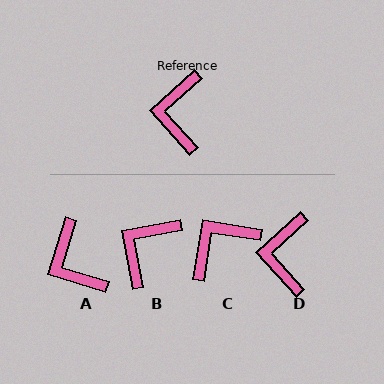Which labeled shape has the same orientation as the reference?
D.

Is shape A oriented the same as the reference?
No, it is off by about 32 degrees.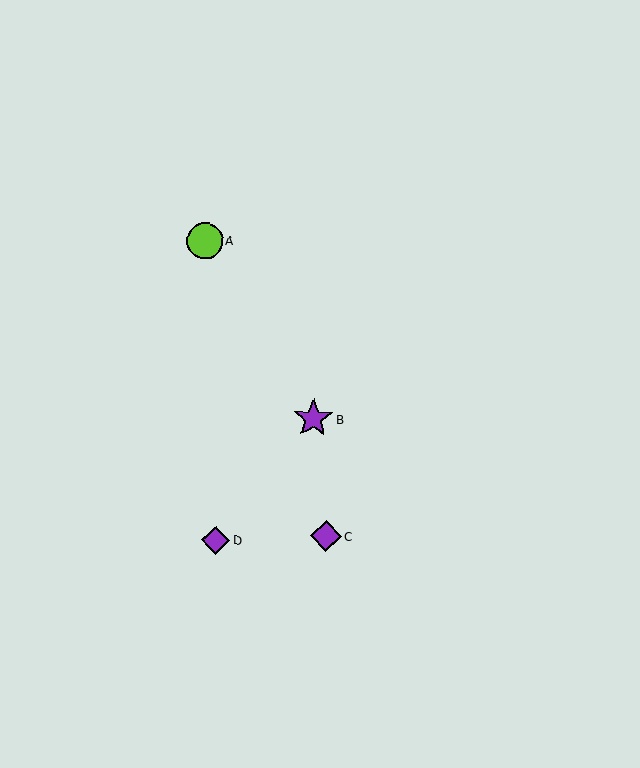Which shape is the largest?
The purple star (labeled B) is the largest.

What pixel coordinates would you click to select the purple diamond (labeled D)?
Click at (216, 540) to select the purple diamond D.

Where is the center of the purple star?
The center of the purple star is at (313, 418).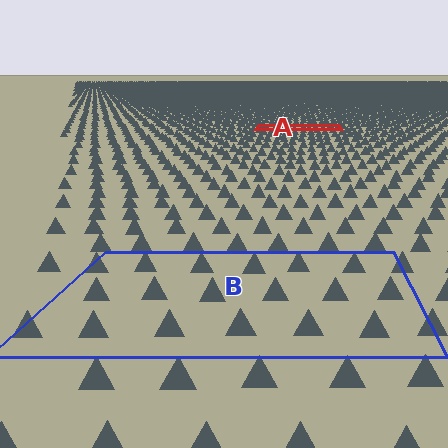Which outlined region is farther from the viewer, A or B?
Region A is farther from the viewer — the texture elements inside it appear smaller and more densely packed.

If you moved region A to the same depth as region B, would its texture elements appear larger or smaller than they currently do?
They would appear larger. At a closer depth, the same texture elements are projected at a bigger on-screen size.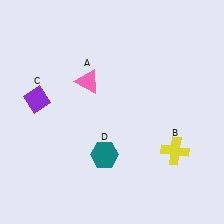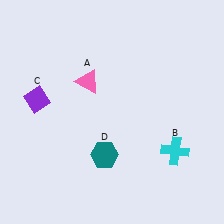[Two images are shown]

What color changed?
The cross (B) changed from yellow in Image 1 to cyan in Image 2.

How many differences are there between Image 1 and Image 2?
There is 1 difference between the two images.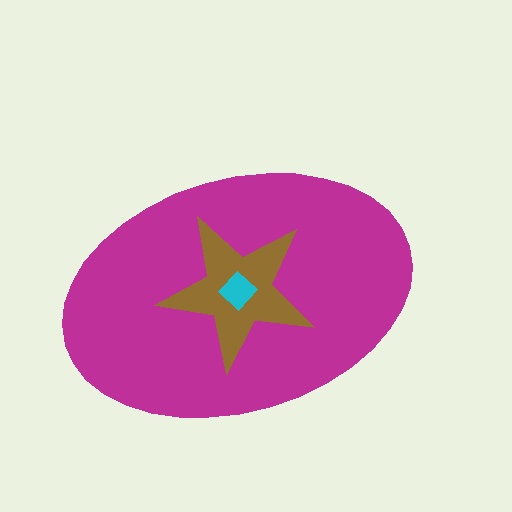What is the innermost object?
The cyan diamond.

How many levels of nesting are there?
3.